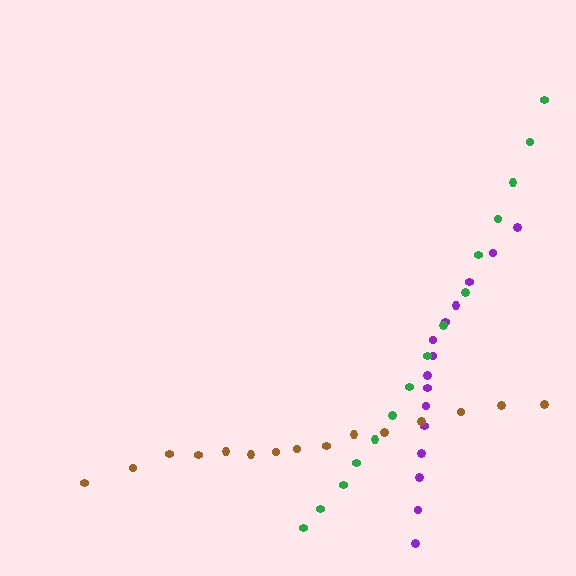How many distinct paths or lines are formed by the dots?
There are 3 distinct paths.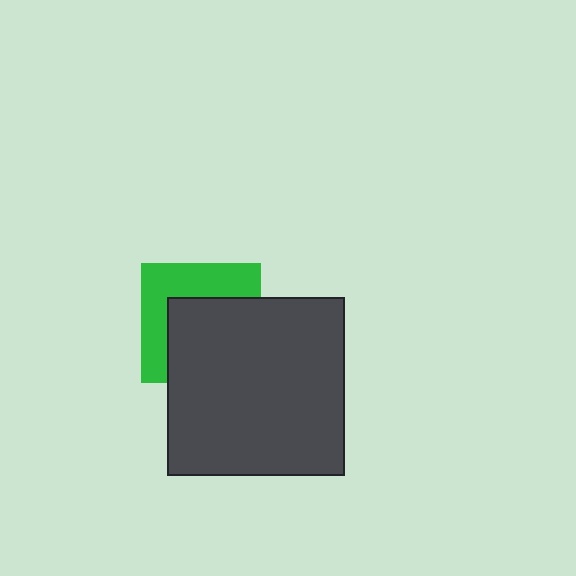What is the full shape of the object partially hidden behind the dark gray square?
The partially hidden object is a green square.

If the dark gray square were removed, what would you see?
You would see the complete green square.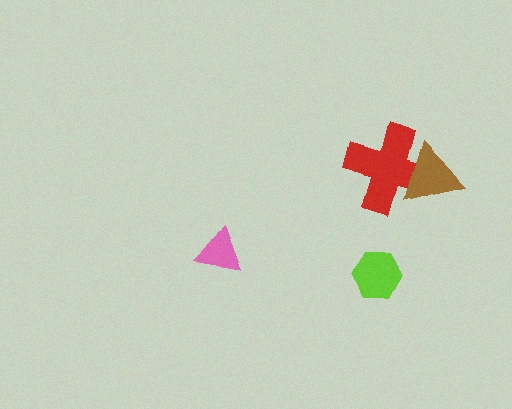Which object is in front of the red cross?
The brown triangle is in front of the red cross.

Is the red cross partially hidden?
Yes, it is partially covered by another shape.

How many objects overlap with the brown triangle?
1 object overlaps with the brown triangle.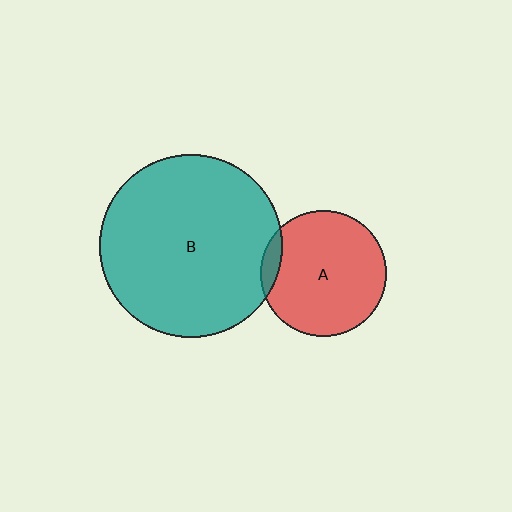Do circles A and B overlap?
Yes.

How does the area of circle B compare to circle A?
Approximately 2.1 times.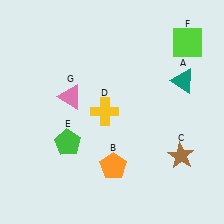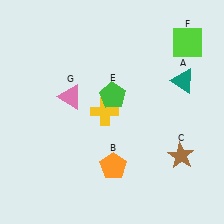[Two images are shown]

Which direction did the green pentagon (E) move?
The green pentagon (E) moved up.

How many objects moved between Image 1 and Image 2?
1 object moved between the two images.